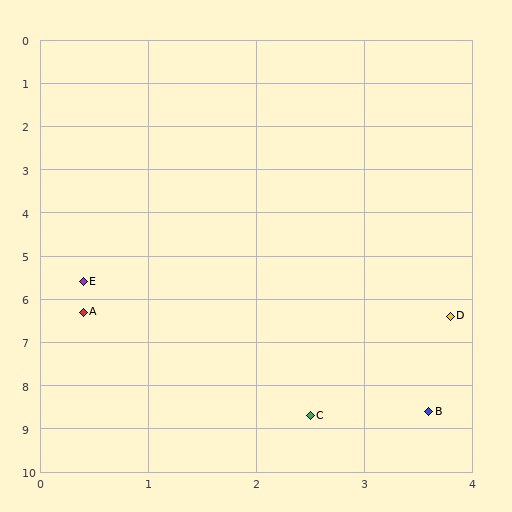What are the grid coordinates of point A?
Point A is at approximately (0.4, 6.3).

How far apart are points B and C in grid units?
Points B and C are about 1.1 grid units apart.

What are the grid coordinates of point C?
Point C is at approximately (2.5, 8.7).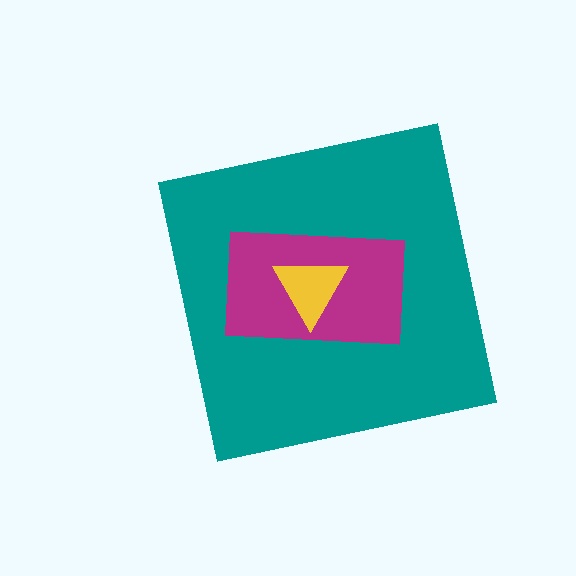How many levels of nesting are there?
3.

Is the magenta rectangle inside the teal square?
Yes.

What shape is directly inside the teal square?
The magenta rectangle.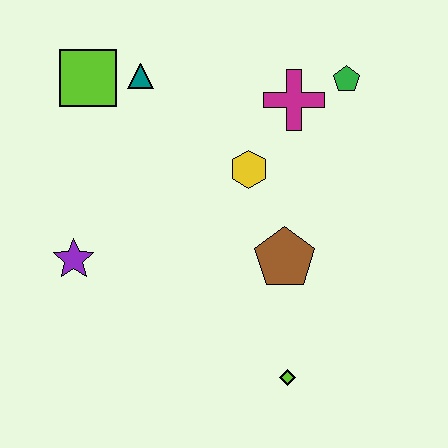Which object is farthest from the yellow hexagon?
The lime diamond is farthest from the yellow hexagon.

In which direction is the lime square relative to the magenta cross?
The lime square is to the left of the magenta cross.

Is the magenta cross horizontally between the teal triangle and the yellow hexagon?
No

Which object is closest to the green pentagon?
The magenta cross is closest to the green pentagon.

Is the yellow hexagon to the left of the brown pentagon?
Yes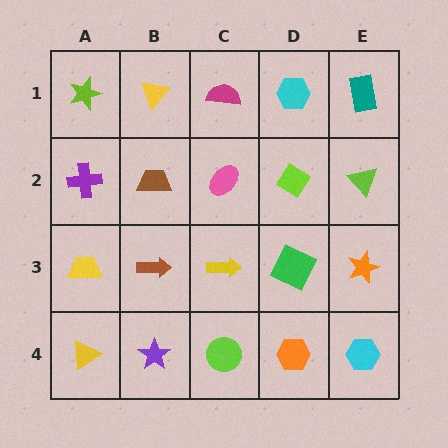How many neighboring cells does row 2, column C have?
4.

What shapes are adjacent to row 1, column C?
A pink ellipse (row 2, column C), a yellow triangle (row 1, column B), a cyan hexagon (row 1, column D).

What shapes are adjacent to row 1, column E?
A lime triangle (row 2, column E), a cyan hexagon (row 1, column D).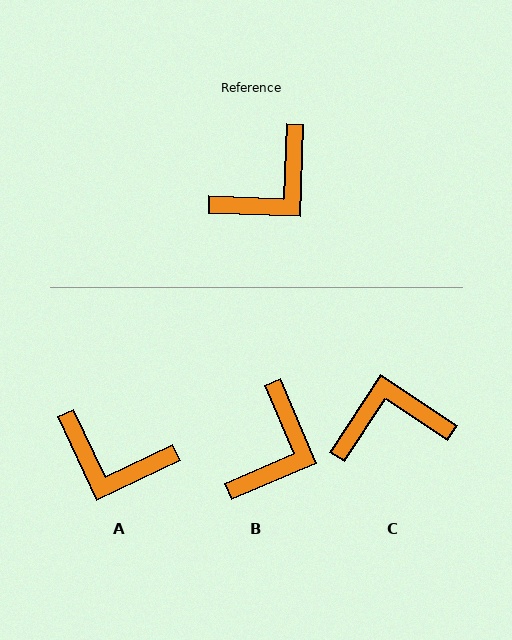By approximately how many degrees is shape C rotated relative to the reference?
Approximately 149 degrees counter-clockwise.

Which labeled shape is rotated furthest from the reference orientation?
C, about 149 degrees away.